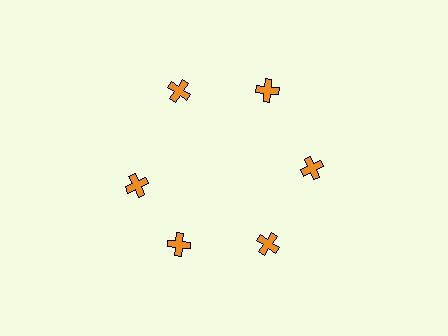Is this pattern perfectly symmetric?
No. The 6 orange crosses are arranged in a ring, but one element near the 9 o'clock position is rotated out of alignment along the ring, breaking the 6-fold rotational symmetry.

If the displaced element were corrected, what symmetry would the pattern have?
It would have 6-fold rotational symmetry — the pattern would map onto itself every 60 degrees.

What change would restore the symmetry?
The symmetry would be restored by rotating it back into even spacing with its neighbors so that all 6 crosses sit at equal angles and equal distance from the center.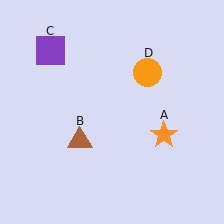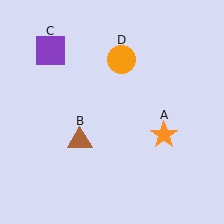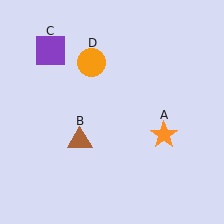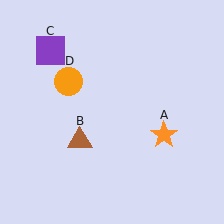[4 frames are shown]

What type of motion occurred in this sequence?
The orange circle (object D) rotated counterclockwise around the center of the scene.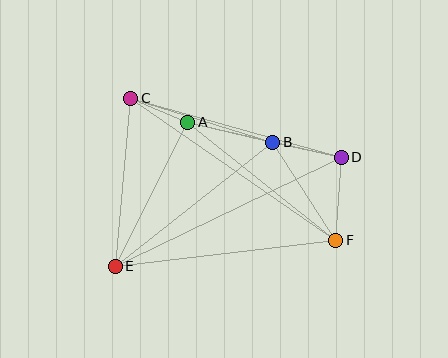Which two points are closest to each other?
Points A and C are closest to each other.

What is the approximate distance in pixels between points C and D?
The distance between C and D is approximately 218 pixels.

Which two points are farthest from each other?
Points D and E are farthest from each other.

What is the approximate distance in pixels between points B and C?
The distance between B and C is approximately 148 pixels.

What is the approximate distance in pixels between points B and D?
The distance between B and D is approximately 70 pixels.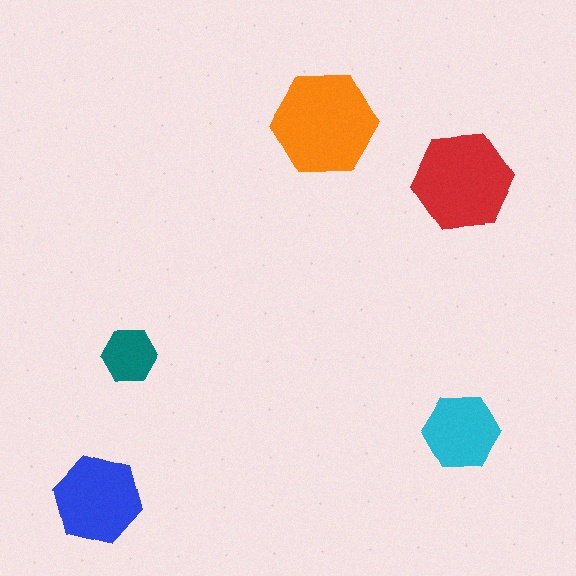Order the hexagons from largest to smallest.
the orange one, the red one, the blue one, the cyan one, the teal one.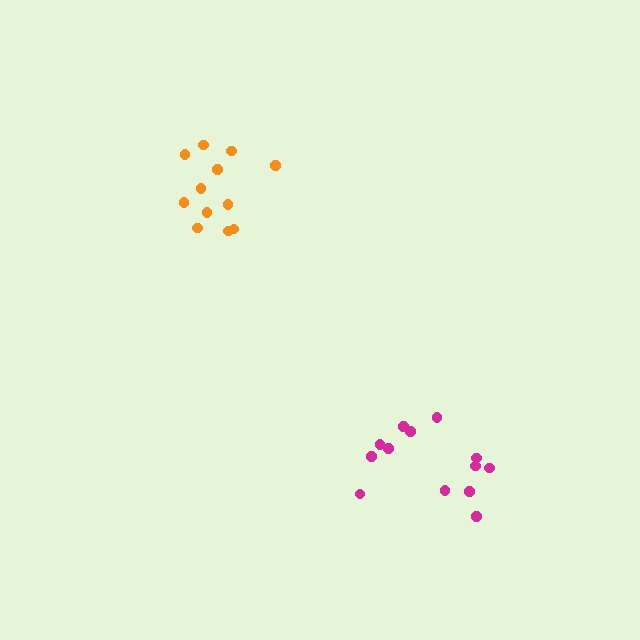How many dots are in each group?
Group 1: 12 dots, Group 2: 13 dots (25 total).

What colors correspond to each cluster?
The clusters are colored: orange, magenta.